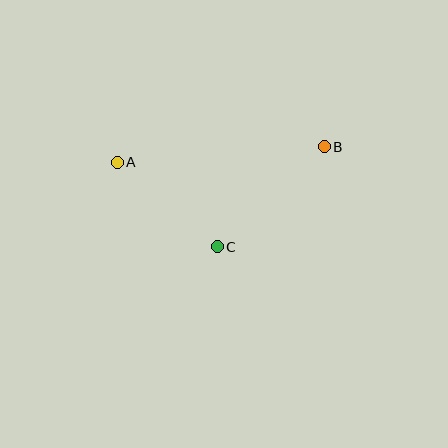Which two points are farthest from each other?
Points A and B are farthest from each other.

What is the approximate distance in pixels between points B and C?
The distance between B and C is approximately 146 pixels.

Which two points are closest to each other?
Points A and C are closest to each other.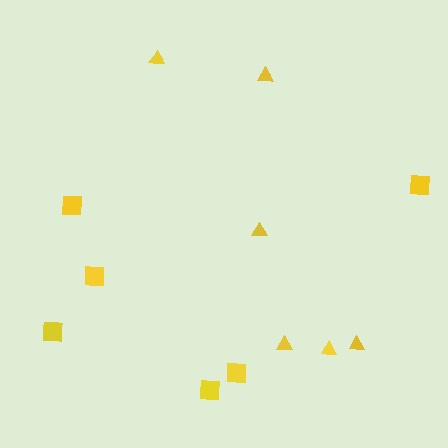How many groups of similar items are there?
There are 2 groups: one group of triangles (6) and one group of squares (6).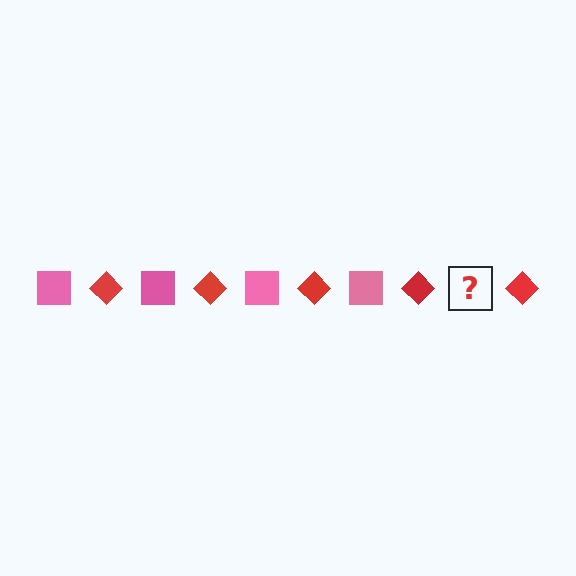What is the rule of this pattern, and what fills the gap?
The rule is that the pattern alternates between pink square and red diamond. The gap should be filled with a pink square.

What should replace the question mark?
The question mark should be replaced with a pink square.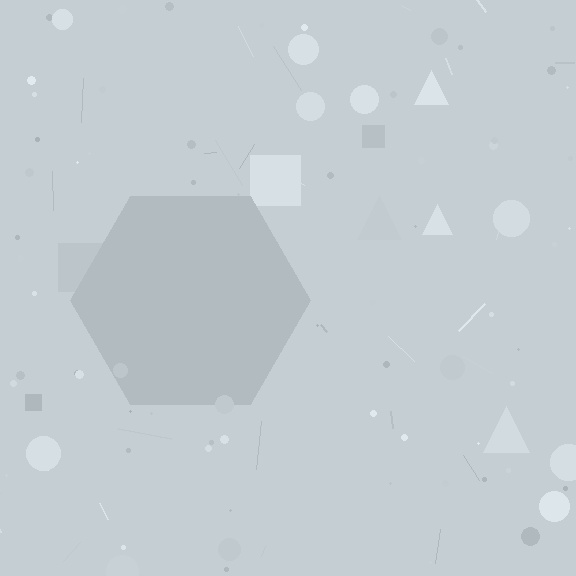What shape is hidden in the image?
A hexagon is hidden in the image.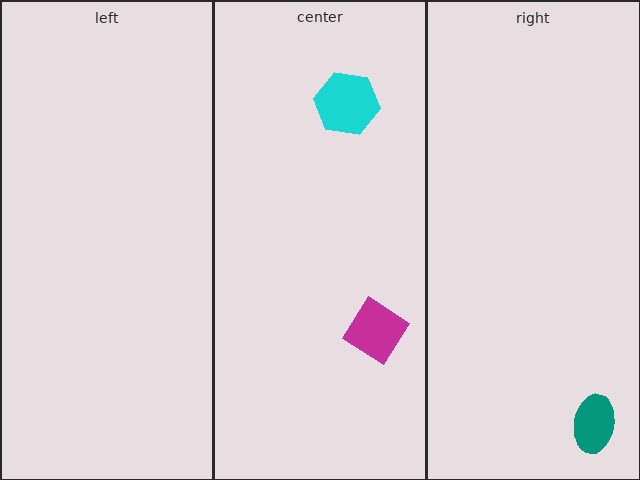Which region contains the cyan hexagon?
The center region.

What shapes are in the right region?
The teal ellipse.